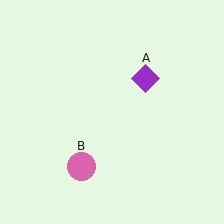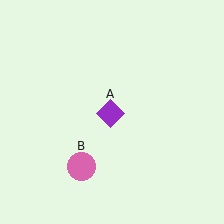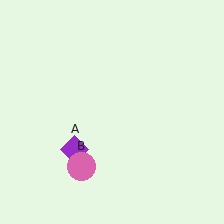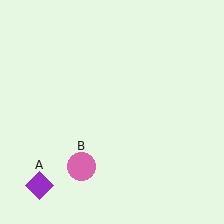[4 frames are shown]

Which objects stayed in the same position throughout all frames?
Pink circle (object B) remained stationary.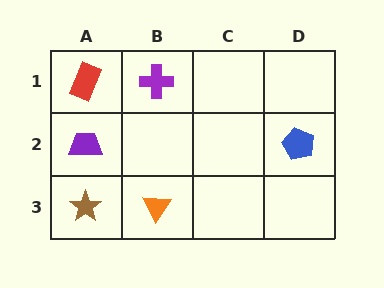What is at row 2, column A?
A purple trapezoid.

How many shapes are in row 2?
2 shapes.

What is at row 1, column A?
A red rectangle.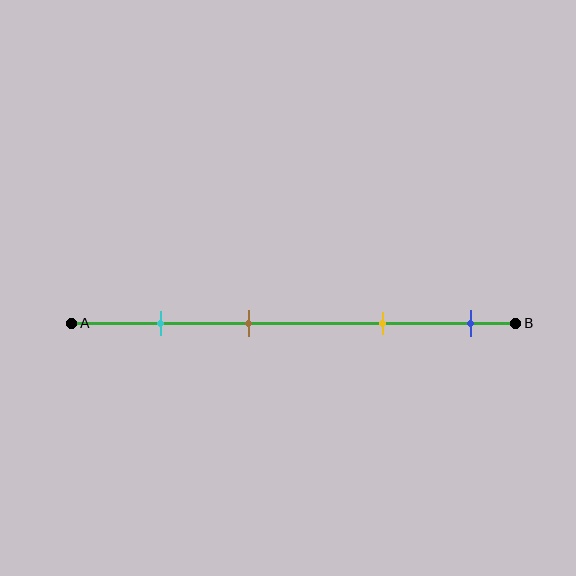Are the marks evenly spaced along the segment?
No, the marks are not evenly spaced.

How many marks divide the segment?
There are 4 marks dividing the segment.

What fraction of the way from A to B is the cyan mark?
The cyan mark is approximately 20% (0.2) of the way from A to B.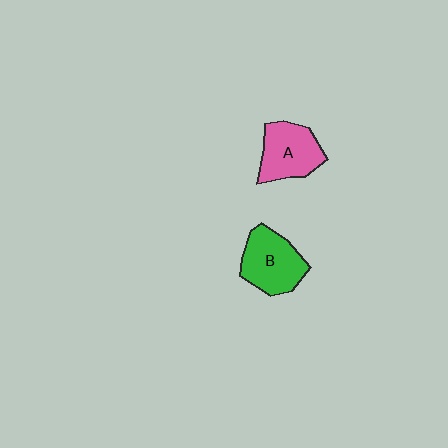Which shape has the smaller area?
Shape A (pink).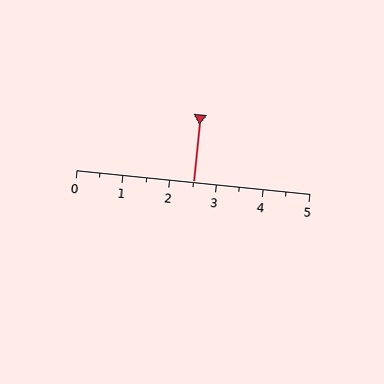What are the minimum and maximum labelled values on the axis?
The axis runs from 0 to 5.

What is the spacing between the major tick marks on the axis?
The major ticks are spaced 1 apart.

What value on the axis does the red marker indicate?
The marker indicates approximately 2.5.